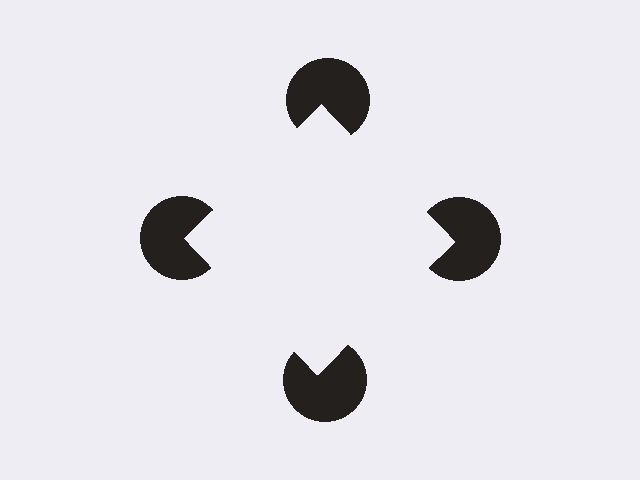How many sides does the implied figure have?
4 sides.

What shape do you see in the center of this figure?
An illusory square — its edges are inferred from the aligned wedge cuts in the pac-man discs, not physically drawn.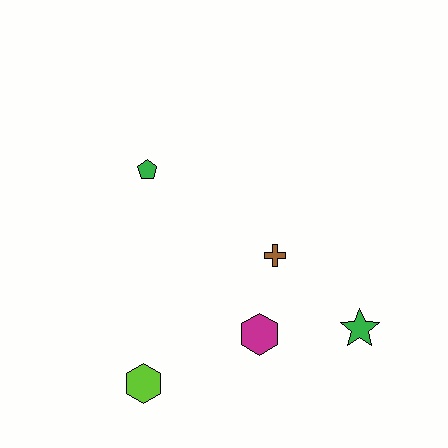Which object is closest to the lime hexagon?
The magenta hexagon is closest to the lime hexagon.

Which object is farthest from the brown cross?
The lime hexagon is farthest from the brown cross.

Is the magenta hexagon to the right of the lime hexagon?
Yes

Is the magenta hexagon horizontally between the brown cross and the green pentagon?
Yes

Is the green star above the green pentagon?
No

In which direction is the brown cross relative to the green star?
The brown cross is to the left of the green star.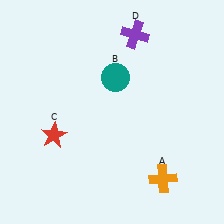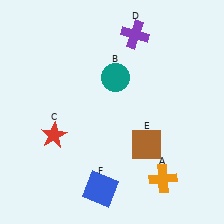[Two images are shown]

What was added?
A brown square (E), a blue square (F) were added in Image 2.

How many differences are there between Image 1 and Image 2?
There are 2 differences between the two images.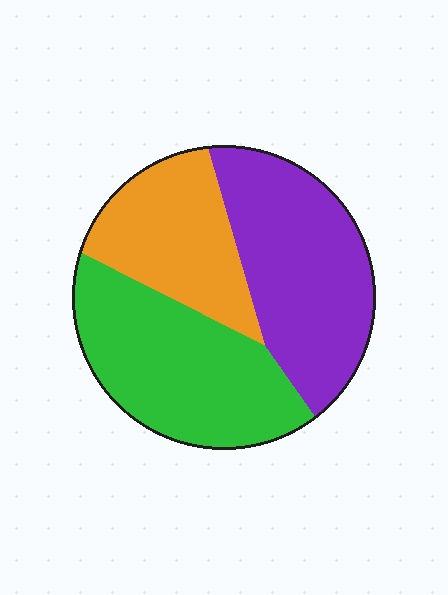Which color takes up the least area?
Orange, at roughly 25%.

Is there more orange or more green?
Green.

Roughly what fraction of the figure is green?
Green takes up between a quarter and a half of the figure.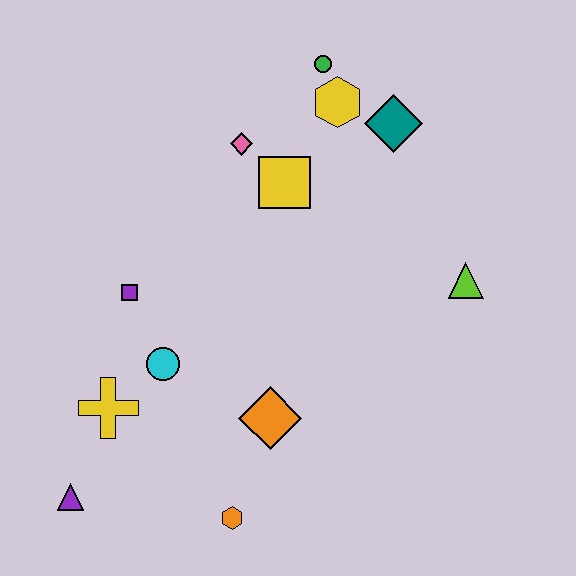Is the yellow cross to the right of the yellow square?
No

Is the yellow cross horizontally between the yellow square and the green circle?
No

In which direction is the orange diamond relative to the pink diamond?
The orange diamond is below the pink diamond.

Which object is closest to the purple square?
The cyan circle is closest to the purple square.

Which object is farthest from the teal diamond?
The purple triangle is farthest from the teal diamond.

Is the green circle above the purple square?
Yes